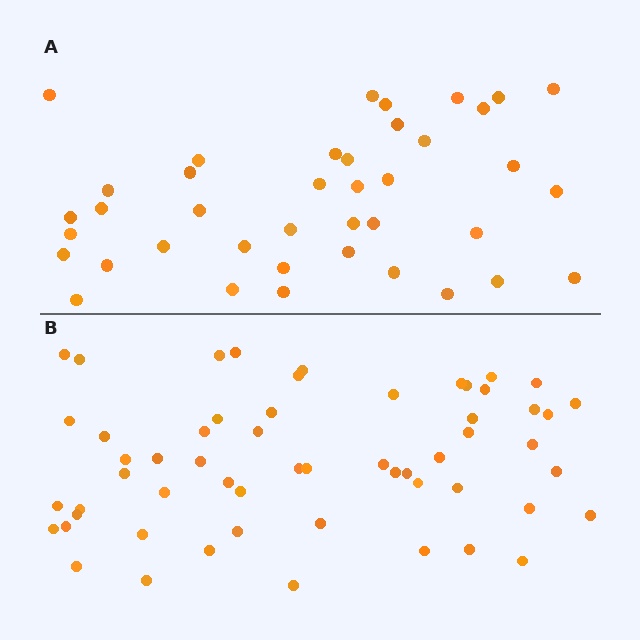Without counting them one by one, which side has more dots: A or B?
Region B (the bottom region) has more dots.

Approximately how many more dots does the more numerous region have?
Region B has approximately 15 more dots than region A.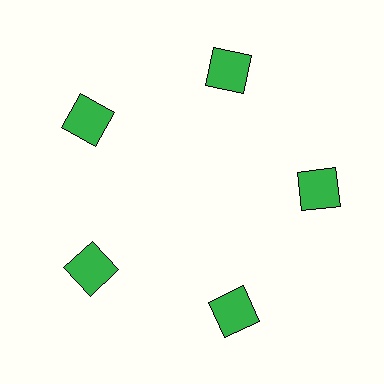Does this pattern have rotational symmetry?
Yes, this pattern has 5-fold rotational symmetry. It looks the same after rotating 72 degrees around the center.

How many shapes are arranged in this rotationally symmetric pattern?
There are 5 shapes, arranged in 5 groups of 1.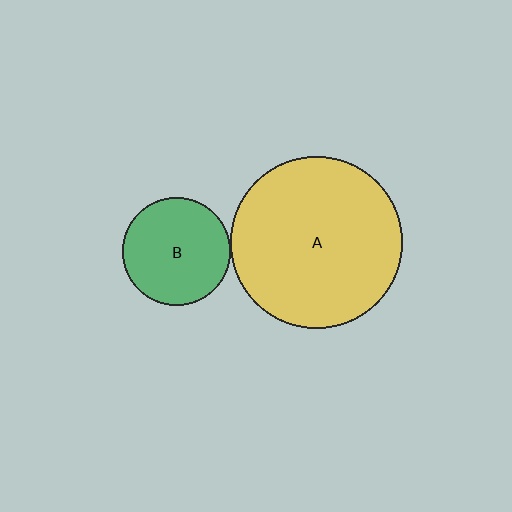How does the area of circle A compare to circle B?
Approximately 2.5 times.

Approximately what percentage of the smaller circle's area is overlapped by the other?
Approximately 5%.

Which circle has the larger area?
Circle A (yellow).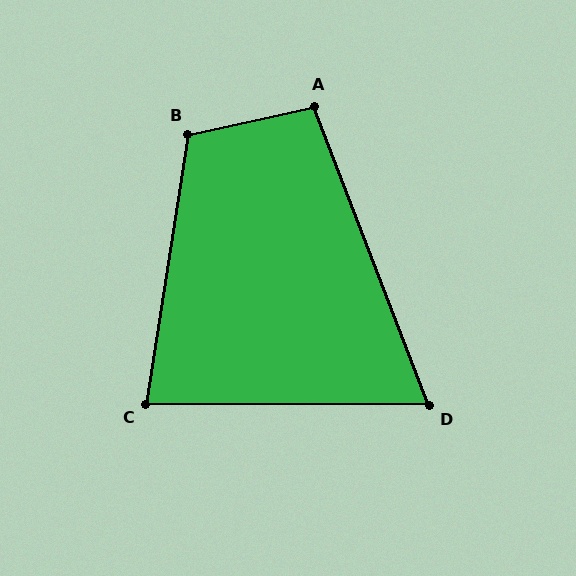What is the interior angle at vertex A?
Approximately 99 degrees (obtuse).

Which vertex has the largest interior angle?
B, at approximately 111 degrees.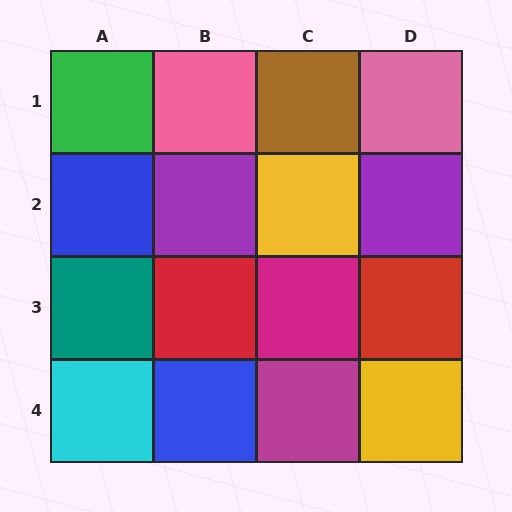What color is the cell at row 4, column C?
Magenta.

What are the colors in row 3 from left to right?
Teal, red, magenta, red.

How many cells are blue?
2 cells are blue.